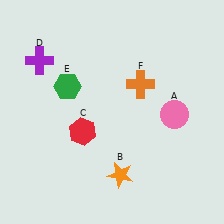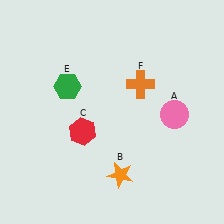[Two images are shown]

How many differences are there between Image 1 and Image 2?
There is 1 difference between the two images.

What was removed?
The purple cross (D) was removed in Image 2.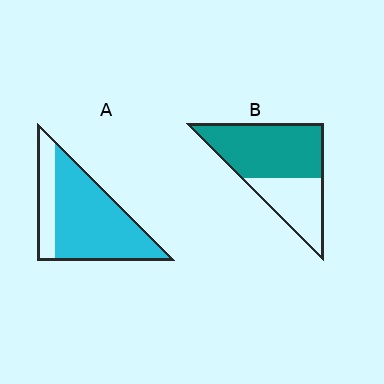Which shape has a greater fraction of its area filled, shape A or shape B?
Shape A.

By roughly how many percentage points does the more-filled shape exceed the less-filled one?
By roughly 10 percentage points (A over B).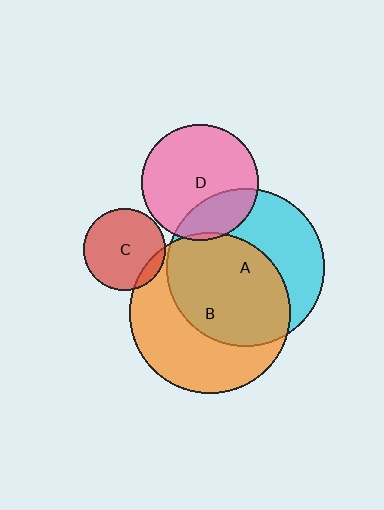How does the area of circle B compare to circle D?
Approximately 1.9 times.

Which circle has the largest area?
Circle B (orange).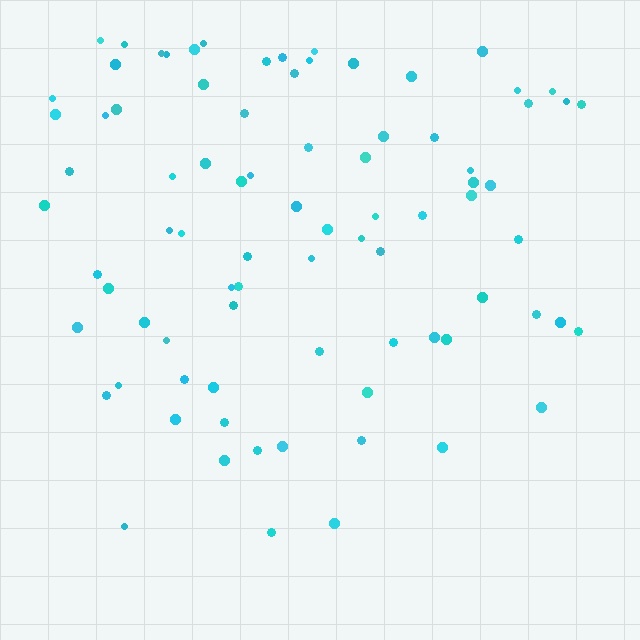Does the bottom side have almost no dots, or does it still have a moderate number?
Still a moderate number, just noticeably fewer than the top.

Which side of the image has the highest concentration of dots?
The top.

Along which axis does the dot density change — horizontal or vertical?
Vertical.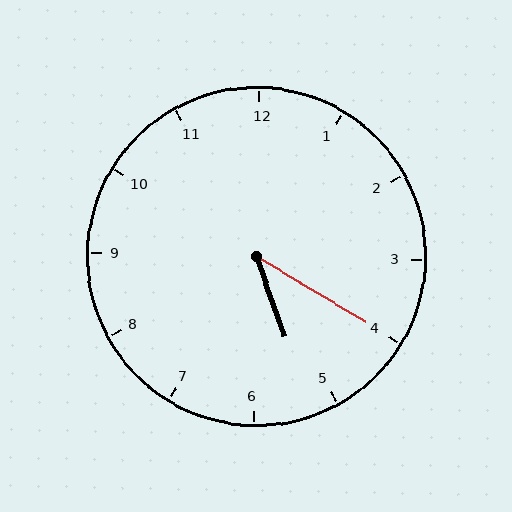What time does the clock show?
5:20.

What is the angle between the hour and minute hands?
Approximately 40 degrees.